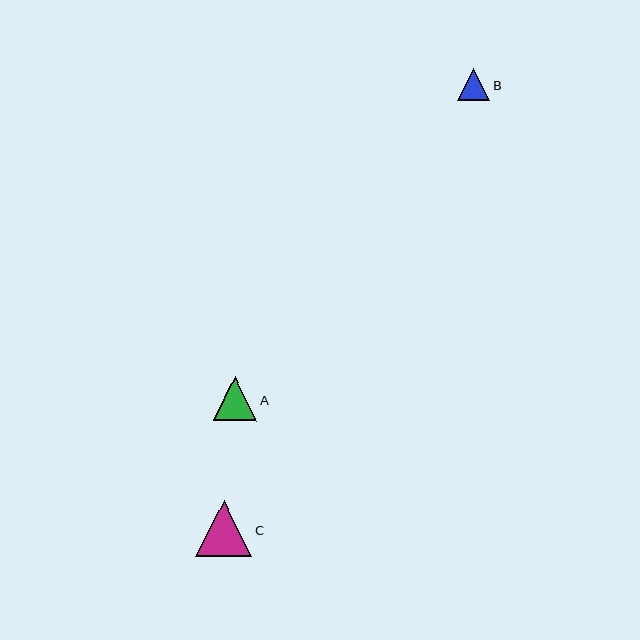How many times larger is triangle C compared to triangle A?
Triangle C is approximately 1.3 times the size of triangle A.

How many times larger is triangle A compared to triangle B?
Triangle A is approximately 1.4 times the size of triangle B.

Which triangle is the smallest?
Triangle B is the smallest with a size of approximately 32 pixels.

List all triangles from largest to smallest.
From largest to smallest: C, A, B.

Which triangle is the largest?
Triangle C is the largest with a size of approximately 57 pixels.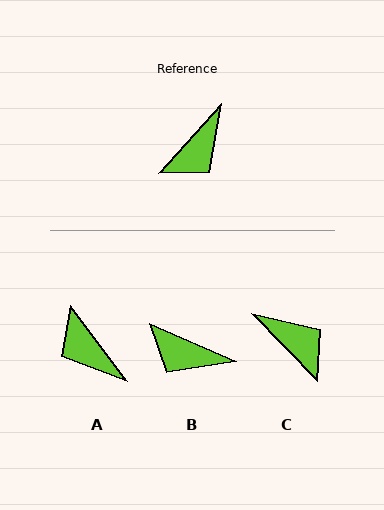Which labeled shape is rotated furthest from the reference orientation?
A, about 101 degrees away.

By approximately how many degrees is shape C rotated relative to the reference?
Approximately 86 degrees counter-clockwise.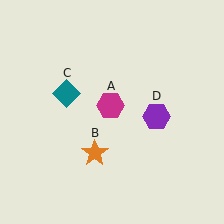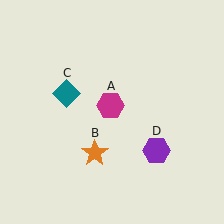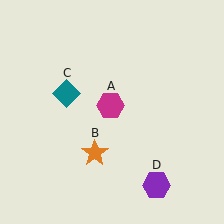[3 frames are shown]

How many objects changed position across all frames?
1 object changed position: purple hexagon (object D).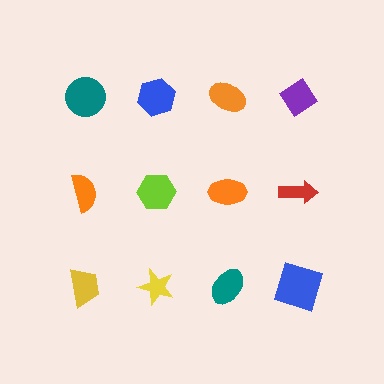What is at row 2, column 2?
A lime hexagon.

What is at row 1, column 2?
A blue hexagon.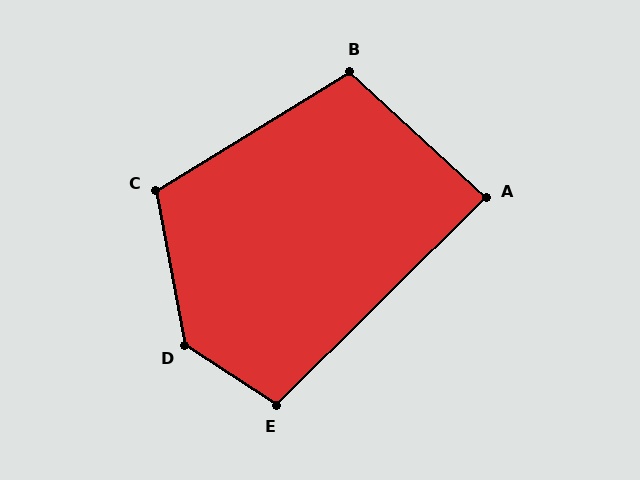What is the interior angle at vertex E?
Approximately 102 degrees (obtuse).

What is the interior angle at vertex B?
Approximately 106 degrees (obtuse).